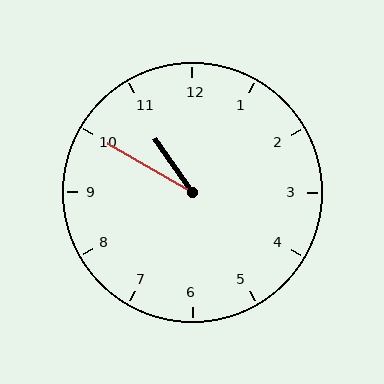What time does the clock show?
10:50.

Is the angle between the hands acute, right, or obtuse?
It is acute.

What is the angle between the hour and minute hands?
Approximately 25 degrees.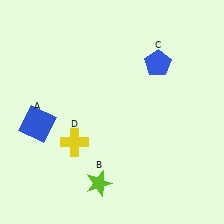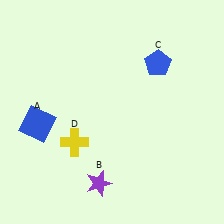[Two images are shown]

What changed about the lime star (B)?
In Image 1, B is lime. In Image 2, it changed to purple.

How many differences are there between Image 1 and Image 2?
There is 1 difference between the two images.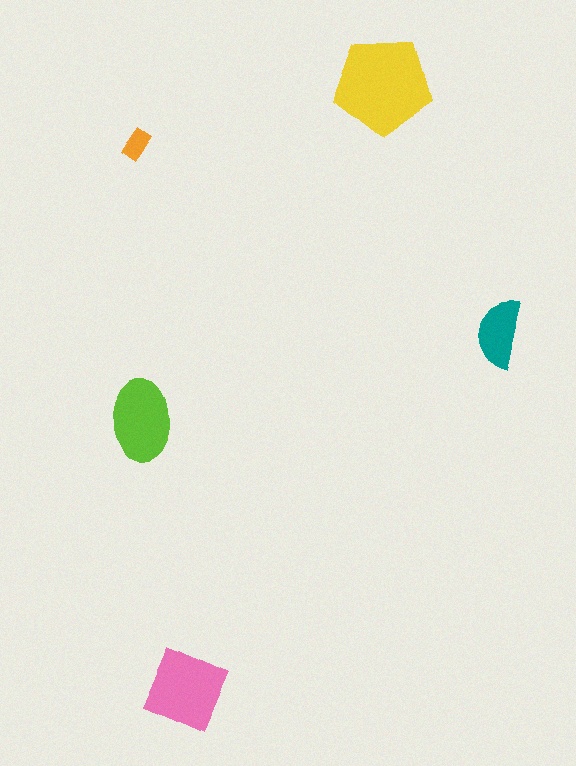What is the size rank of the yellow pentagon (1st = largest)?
1st.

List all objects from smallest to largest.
The orange rectangle, the teal semicircle, the lime ellipse, the pink square, the yellow pentagon.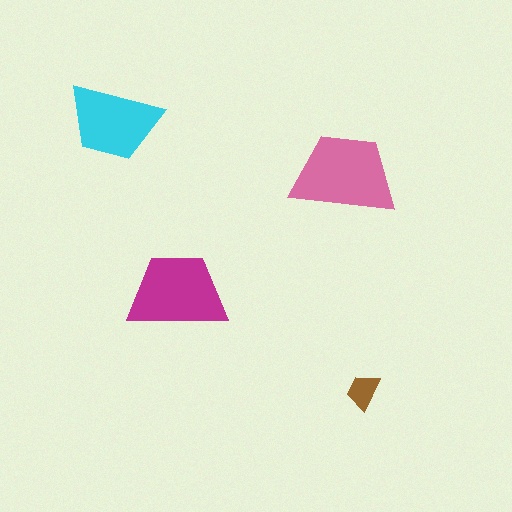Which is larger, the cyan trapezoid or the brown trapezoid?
The cyan one.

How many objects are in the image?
There are 4 objects in the image.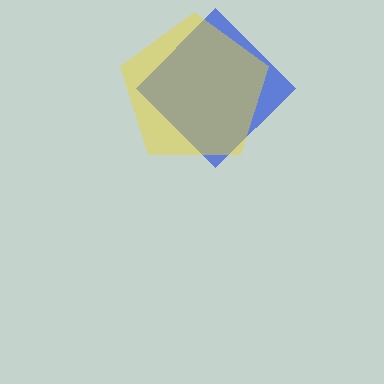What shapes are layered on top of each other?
The layered shapes are: a blue diamond, a yellow pentagon.